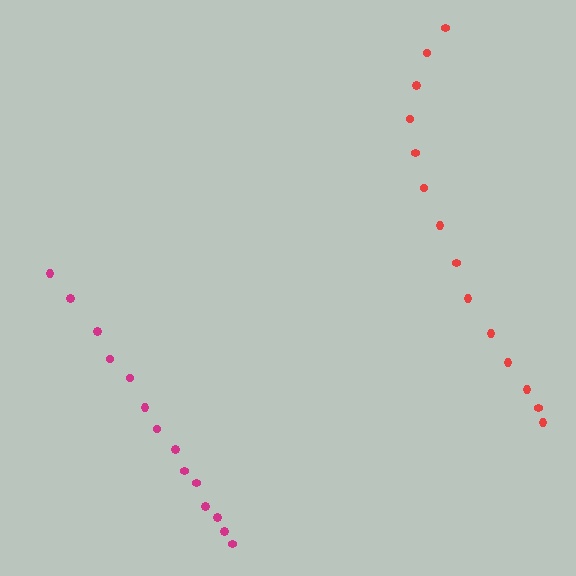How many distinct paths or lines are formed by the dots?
There are 2 distinct paths.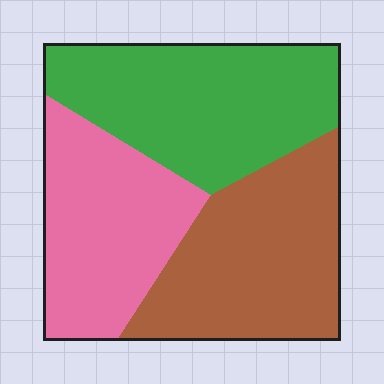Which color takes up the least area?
Pink, at roughly 30%.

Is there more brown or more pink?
Brown.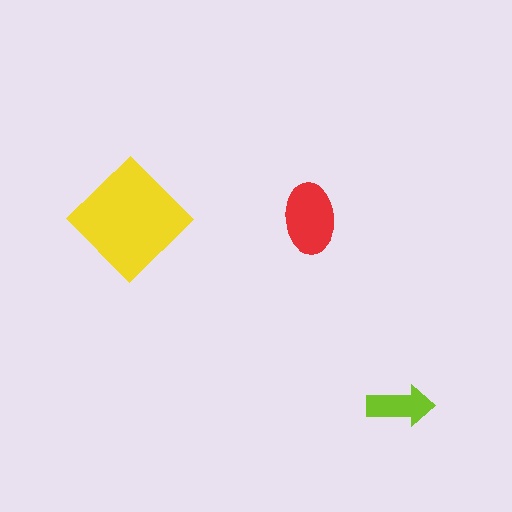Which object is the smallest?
The lime arrow.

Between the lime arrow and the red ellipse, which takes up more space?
The red ellipse.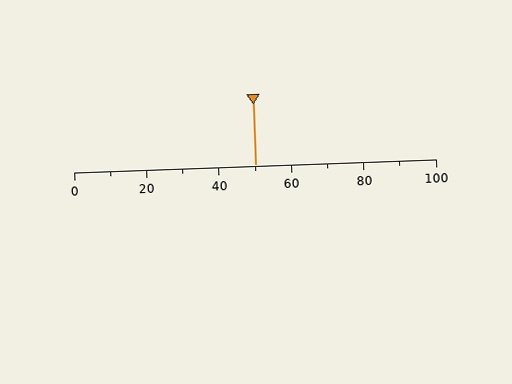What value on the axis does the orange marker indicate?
The marker indicates approximately 50.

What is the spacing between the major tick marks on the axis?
The major ticks are spaced 20 apart.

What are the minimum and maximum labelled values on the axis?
The axis runs from 0 to 100.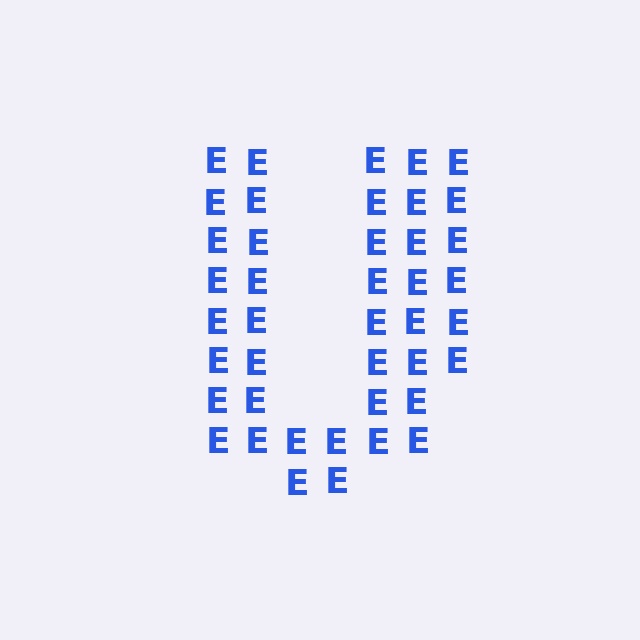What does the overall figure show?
The overall figure shows the letter U.